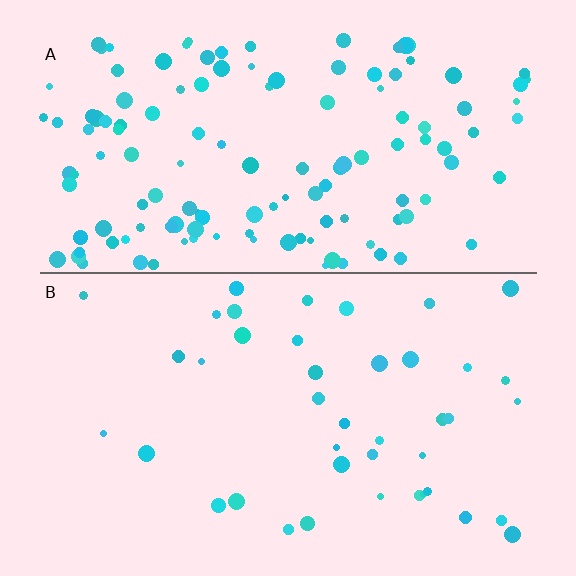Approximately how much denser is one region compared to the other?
Approximately 3.1× — region A over region B.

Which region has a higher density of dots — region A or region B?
A (the top).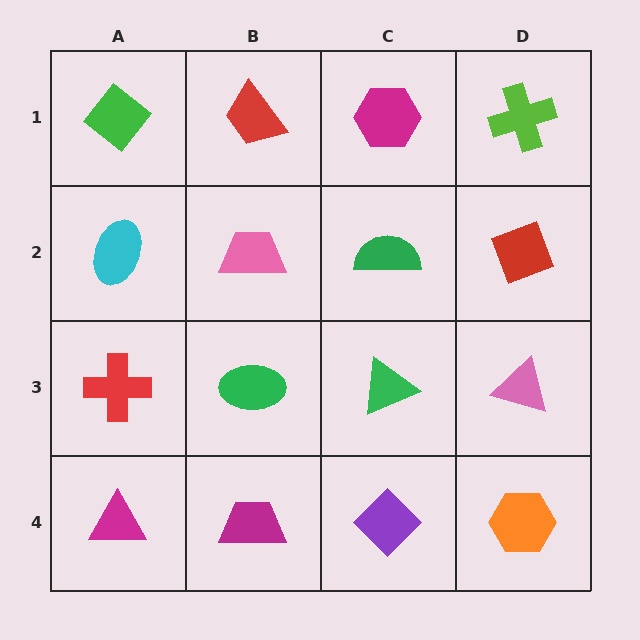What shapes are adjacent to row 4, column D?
A pink triangle (row 3, column D), a purple diamond (row 4, column C).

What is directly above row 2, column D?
A lime cross.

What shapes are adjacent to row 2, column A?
A green diamond (row 1, column A), a red cross (row 3, column A), a pink trapezoid (row 2, column B).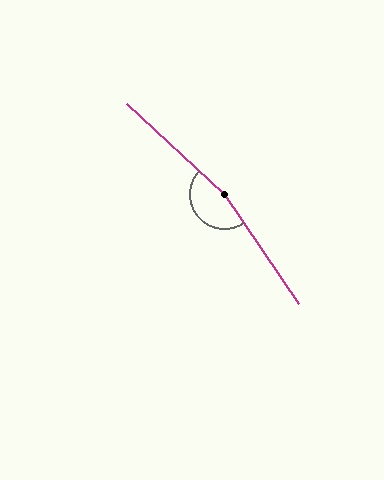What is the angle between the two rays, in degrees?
Approximately 167 degrees.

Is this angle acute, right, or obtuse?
It is obtuse.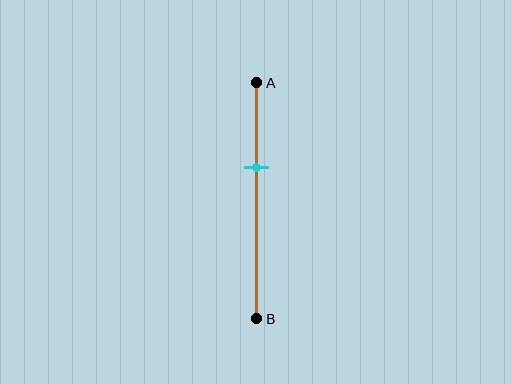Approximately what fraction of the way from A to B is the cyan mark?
The cyan mark is approximately 35% of the way from A to B.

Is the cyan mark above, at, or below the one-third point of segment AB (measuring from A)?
The cyan mark is approximately at the one-third point of segment AB.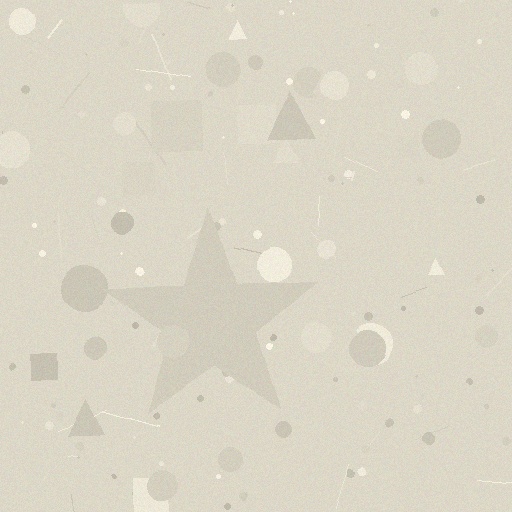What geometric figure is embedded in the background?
A star is embedded in the background.